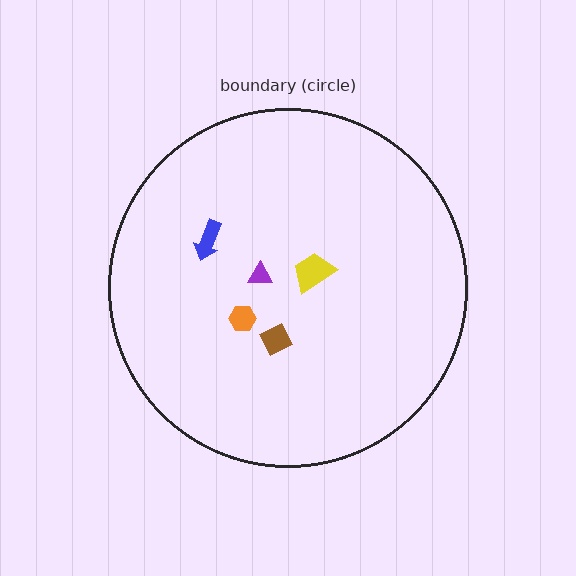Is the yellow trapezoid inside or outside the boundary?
Inside.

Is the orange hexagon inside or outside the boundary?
Inside.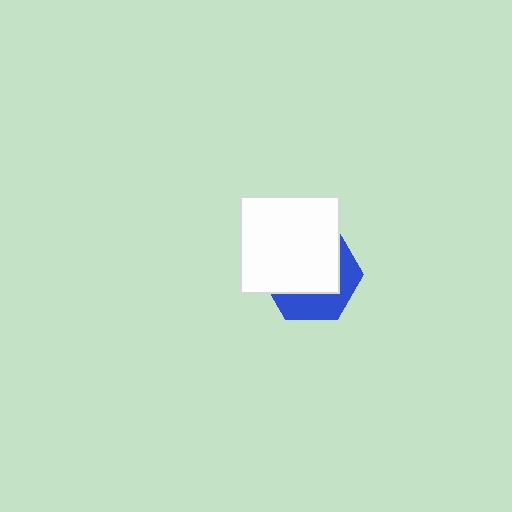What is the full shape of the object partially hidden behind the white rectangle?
The partially hidden object is a blue hexagon.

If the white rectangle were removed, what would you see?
You would see the complete blue hexagon.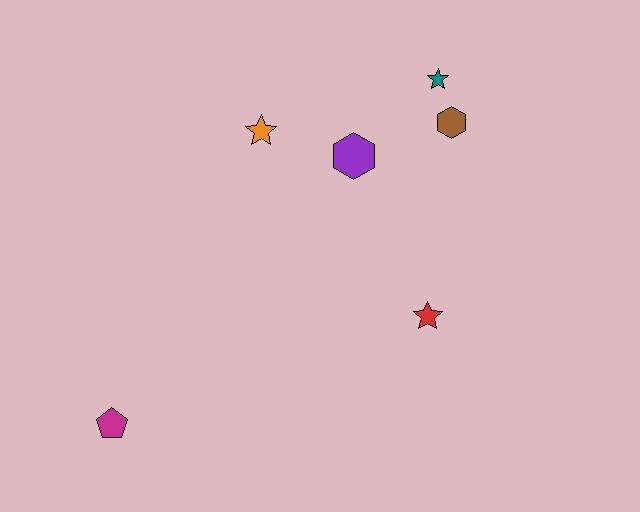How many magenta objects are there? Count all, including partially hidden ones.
There is 1 magenta object.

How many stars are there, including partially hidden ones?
There are 3 stars.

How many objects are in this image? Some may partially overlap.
There are 6 objects.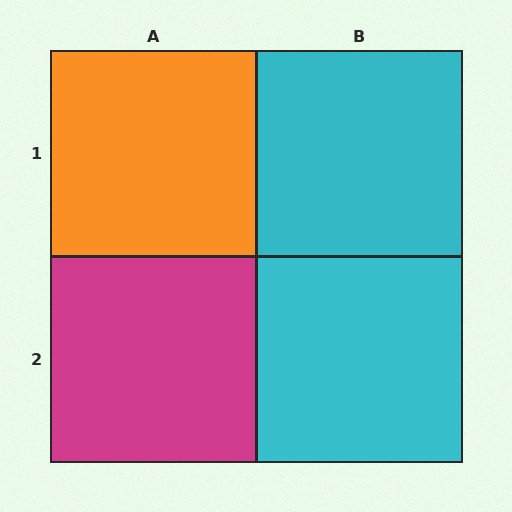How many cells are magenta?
1 cell is magenta.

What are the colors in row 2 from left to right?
Magenta, cyan.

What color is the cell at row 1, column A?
Orange.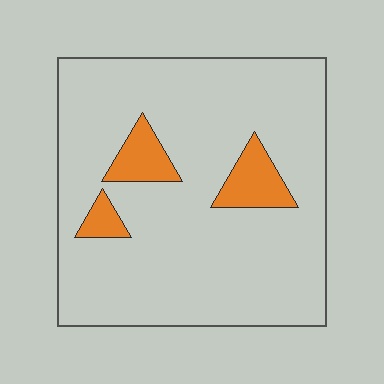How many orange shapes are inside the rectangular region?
3.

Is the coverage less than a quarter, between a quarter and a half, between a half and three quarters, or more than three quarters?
Less than a quarter.